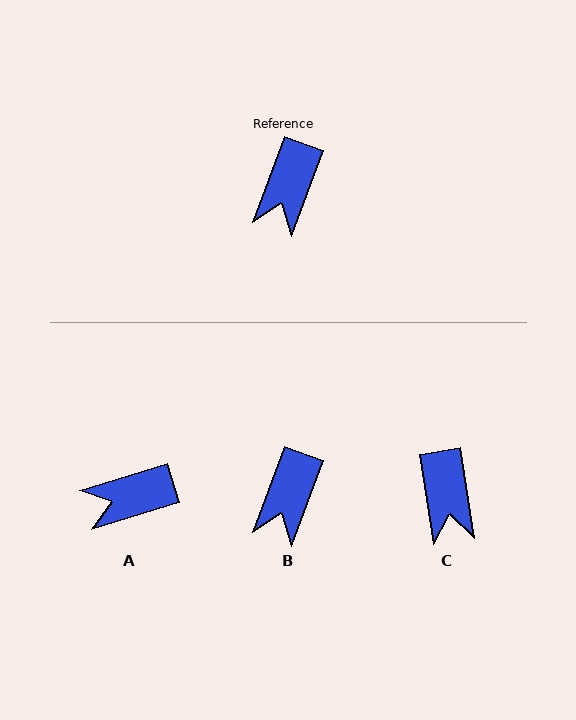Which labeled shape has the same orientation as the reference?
B.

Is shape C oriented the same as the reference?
No, it is off by about 29 degrees.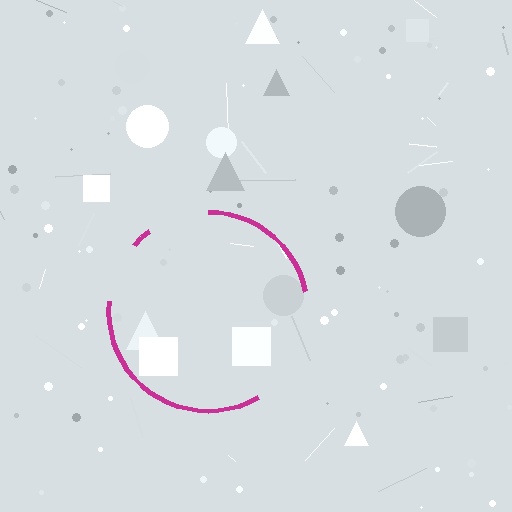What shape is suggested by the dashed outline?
The dashed outline suggests a circle.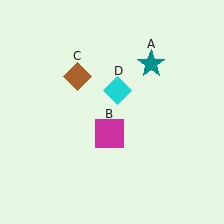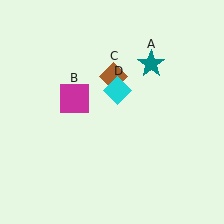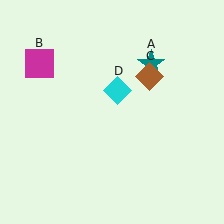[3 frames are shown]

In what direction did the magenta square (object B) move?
The magenta square (object B) moved up and to the left.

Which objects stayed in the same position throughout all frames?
Teal star (object A) and cyan diamond (object D) remained stationary.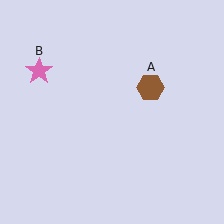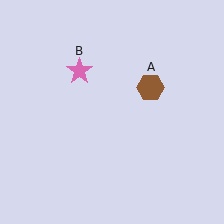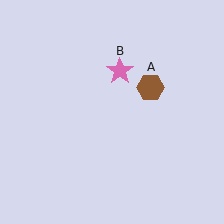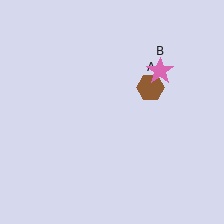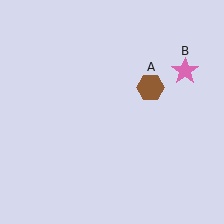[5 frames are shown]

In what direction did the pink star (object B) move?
The pink star (object B) moved right.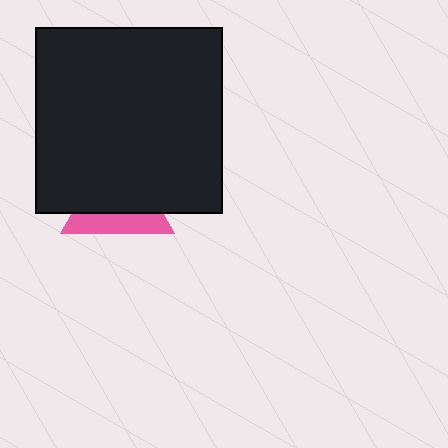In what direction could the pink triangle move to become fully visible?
The pink triangle could move down. That would shift it out from behind the black square entirely.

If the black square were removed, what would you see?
You would see the complete pink triangle.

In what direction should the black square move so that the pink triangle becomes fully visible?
The black square should move up. That is the shortest direction to clear the overlap and leave the pink triangle fully visible.